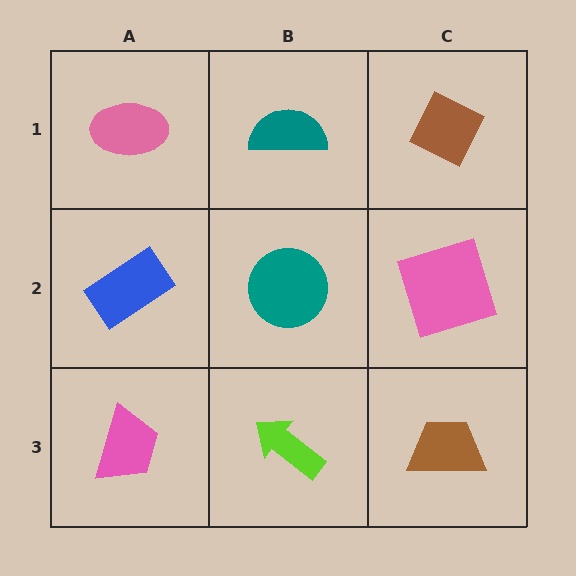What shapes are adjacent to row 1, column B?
A teal circle (row 2, column B), a pink ellipse (row 1, column A), a brown diamond (row 1, column C).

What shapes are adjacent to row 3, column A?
A blue rectangle (row 2, column A), a lime arrow (row 3, column B).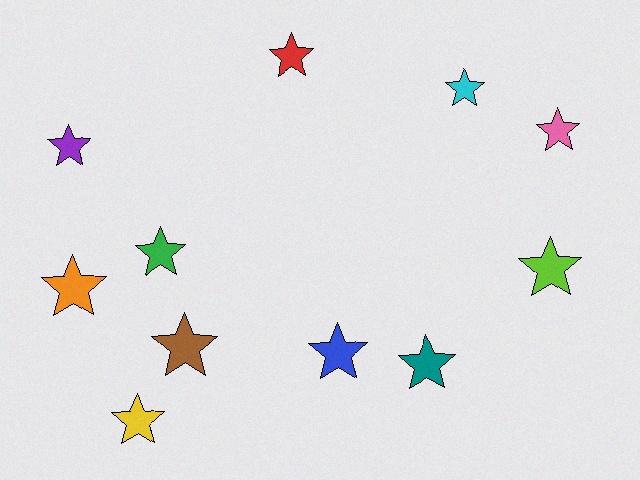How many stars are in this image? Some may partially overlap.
There are 11 stars.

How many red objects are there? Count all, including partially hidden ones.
There is 1 red object.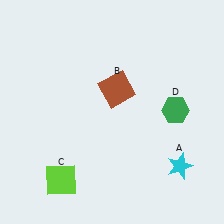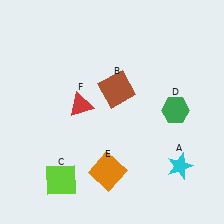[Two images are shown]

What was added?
An orange square (E), a red triangle (F) were added in Image 2.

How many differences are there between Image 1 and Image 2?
There are 2 differences between the two images.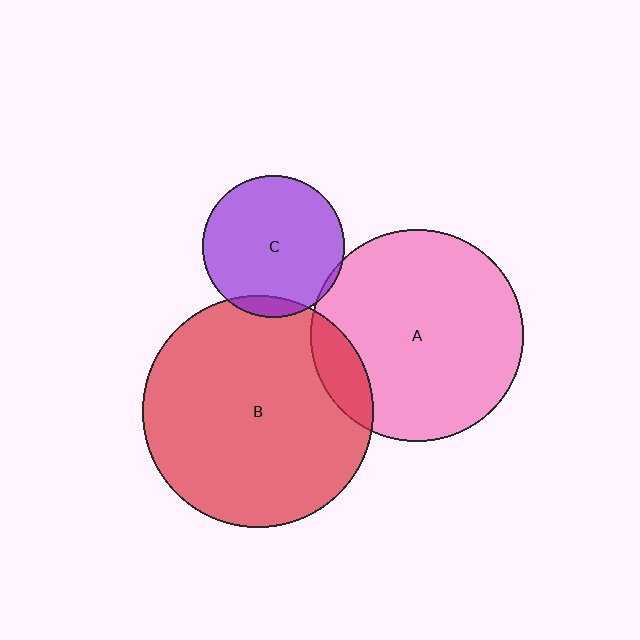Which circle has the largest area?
Circle B (red).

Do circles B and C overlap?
Yes.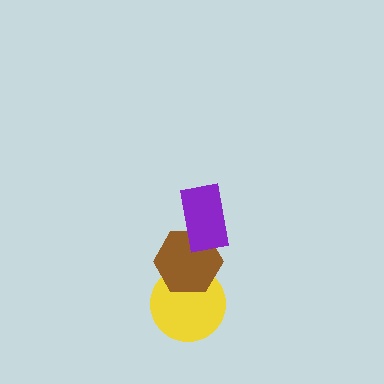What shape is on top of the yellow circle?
The brown hexagon is on top of the yellow circle.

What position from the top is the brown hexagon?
The brown hexagon is 2nd from the top.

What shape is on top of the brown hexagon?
The purple rectangle is on top of the brown hexagon.